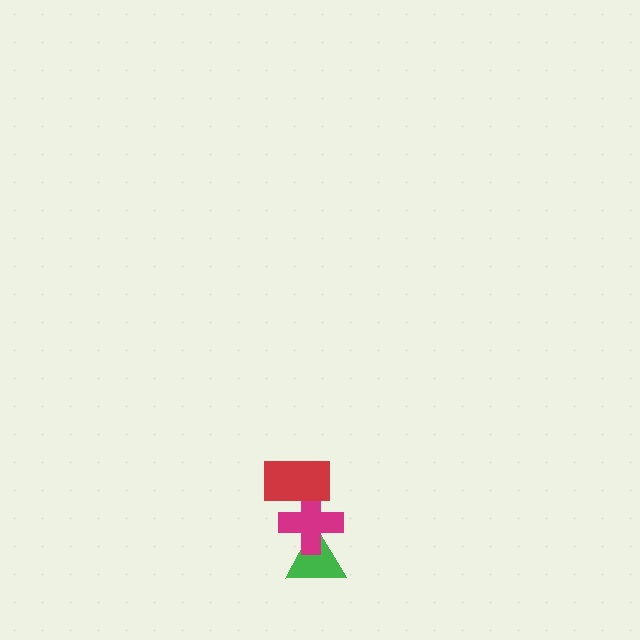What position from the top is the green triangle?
The green triangle is 3rd from the top.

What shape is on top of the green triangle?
The magenta cross is on top of the green triangle.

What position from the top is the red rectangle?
The red rectangle is 1st from the top.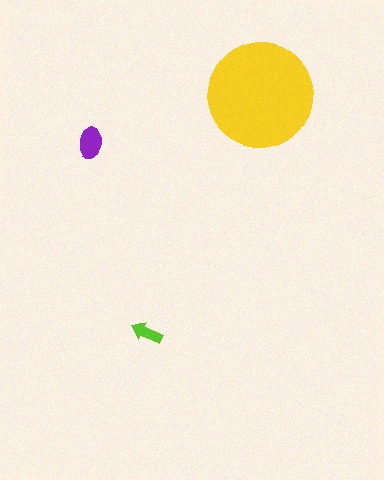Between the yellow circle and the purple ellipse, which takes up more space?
The yellow circle.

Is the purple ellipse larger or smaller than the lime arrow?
Larger.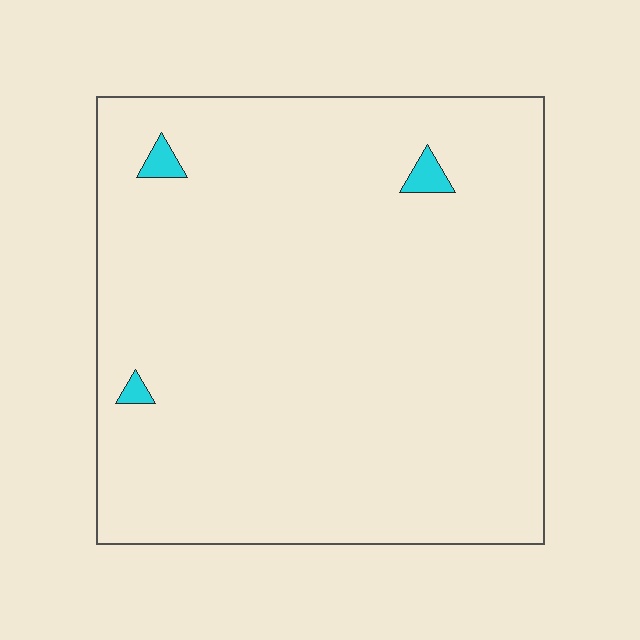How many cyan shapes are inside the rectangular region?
3.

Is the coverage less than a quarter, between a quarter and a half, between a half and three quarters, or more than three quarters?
Less than a quarter.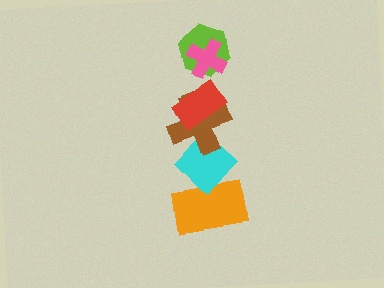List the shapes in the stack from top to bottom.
From top to bottom: the pink cross, the lime hexagon, the red rectangle, the brown cross, the cyan diamond, the orange rectangle.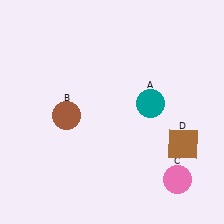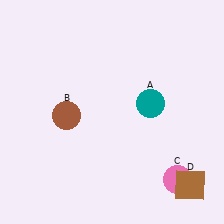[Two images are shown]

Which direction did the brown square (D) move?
The brown square (D) moved down.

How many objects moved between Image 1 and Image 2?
1 object moved between the two images.